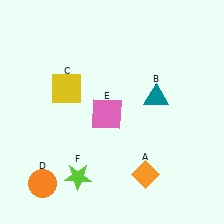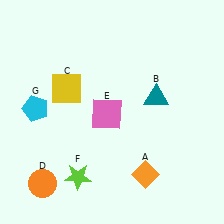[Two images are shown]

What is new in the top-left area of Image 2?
A cyan pentagon (G) was added in the top-left area of Image 2.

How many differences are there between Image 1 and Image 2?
There is 1 difference between the two images.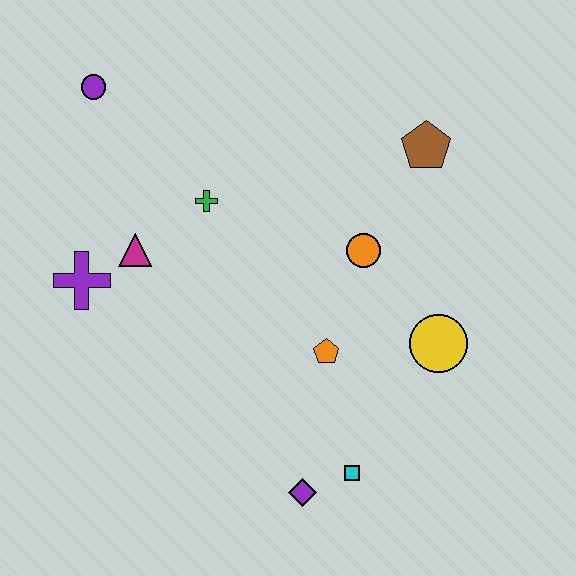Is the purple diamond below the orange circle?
Yes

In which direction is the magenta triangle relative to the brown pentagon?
The magenta triangle is to the left of the brown pentagon.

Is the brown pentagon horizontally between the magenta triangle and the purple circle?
No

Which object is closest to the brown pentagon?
The orange circle is closest to the brown pentagon.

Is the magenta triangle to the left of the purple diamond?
Yes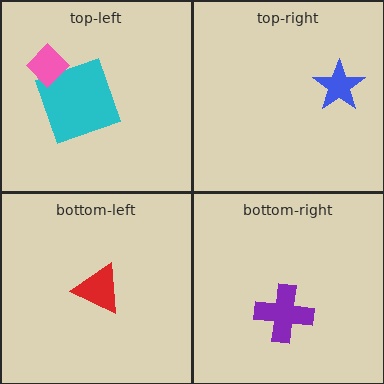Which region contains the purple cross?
The bottom-right region.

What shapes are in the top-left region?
The cyan square, the pink diamond.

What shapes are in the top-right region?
The blue star.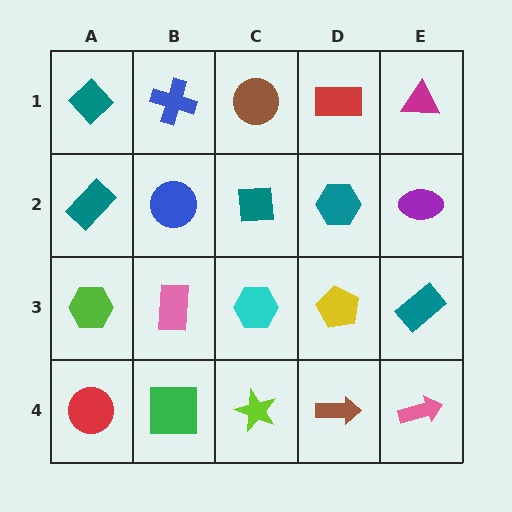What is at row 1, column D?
A red rectangle.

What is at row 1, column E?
A magenta triangle.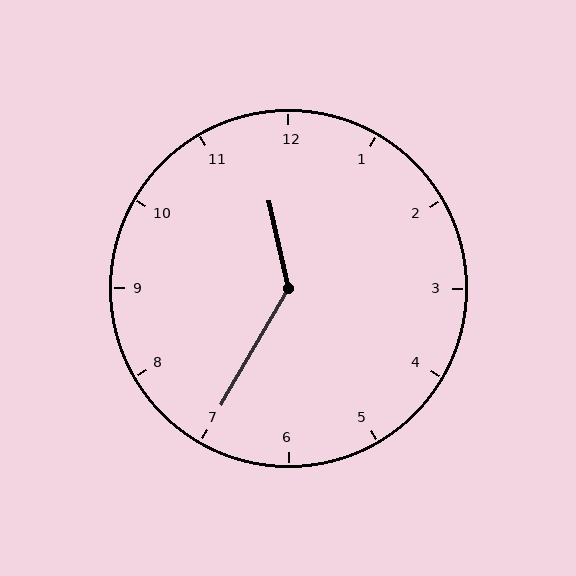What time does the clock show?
11:35.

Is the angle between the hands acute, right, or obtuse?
It is obtuse.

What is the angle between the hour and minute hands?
Approximately 138 degrees.